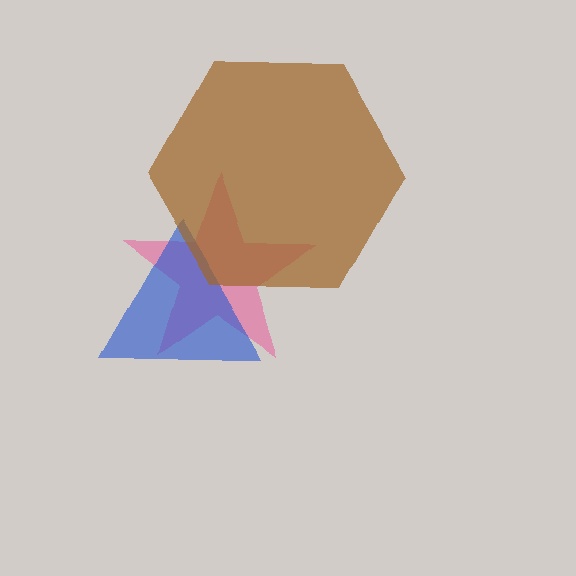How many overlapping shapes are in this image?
There are 3 overlapping shapes in the image.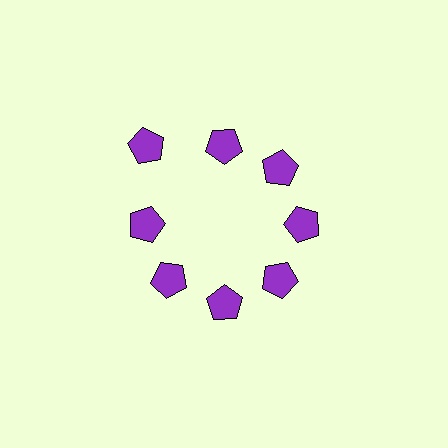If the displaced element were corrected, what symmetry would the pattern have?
It would have 8-fold rotational symmetry — the pattern would map onto itself every 45 degrees.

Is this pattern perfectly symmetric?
No. The 8 purple pentagons are arranged in a ring, but one element near the 10 o'clock position is pushed outward from the center, breaking the 8-fold rotational symmetry.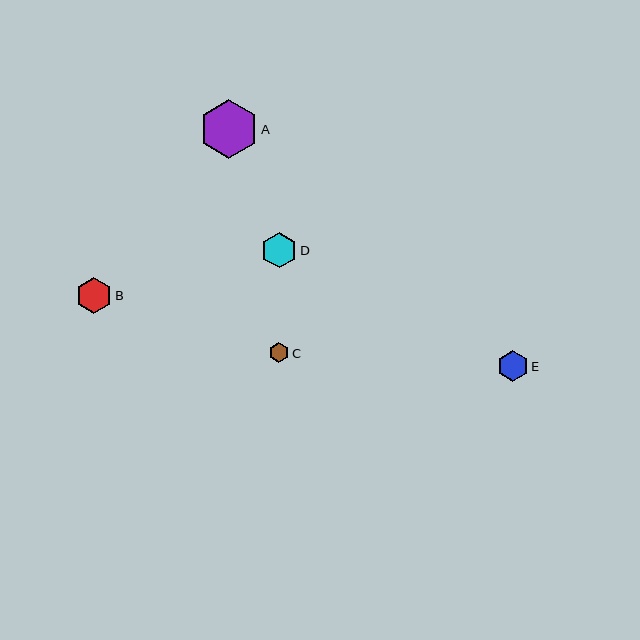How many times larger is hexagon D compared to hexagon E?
Hexagon D is approximately 1.2 times the size of hexagon E.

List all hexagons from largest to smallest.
From largest to smallest: A, B, D, E, C.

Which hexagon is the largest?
Hexagon A is the largest with a size of approximately 58 pixels.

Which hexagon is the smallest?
Hexagon C is the smallest with a size of approximately 20 pixels.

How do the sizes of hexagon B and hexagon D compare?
Hexagon B and hexagon D are approximately the same size.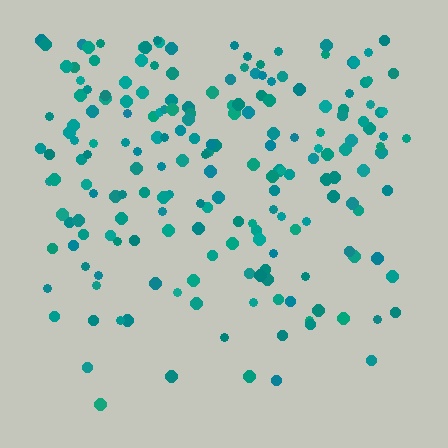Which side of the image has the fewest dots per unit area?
The bottom.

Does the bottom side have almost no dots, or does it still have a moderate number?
Still a moderate number, just noticeably fewer than the top.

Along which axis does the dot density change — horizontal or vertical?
Vertical.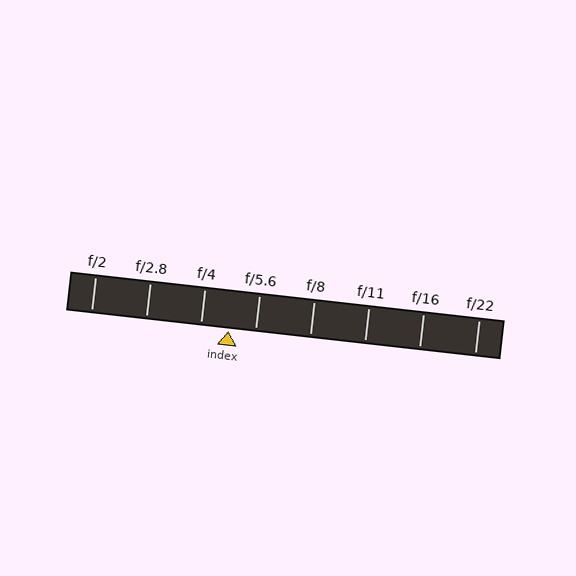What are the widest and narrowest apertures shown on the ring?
The widest aperture shown is f/2 and the narrowest is f/22.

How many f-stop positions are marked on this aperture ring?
There are 8 f-stop positions marked.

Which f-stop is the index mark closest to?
The index mark is closest to f/5.6.